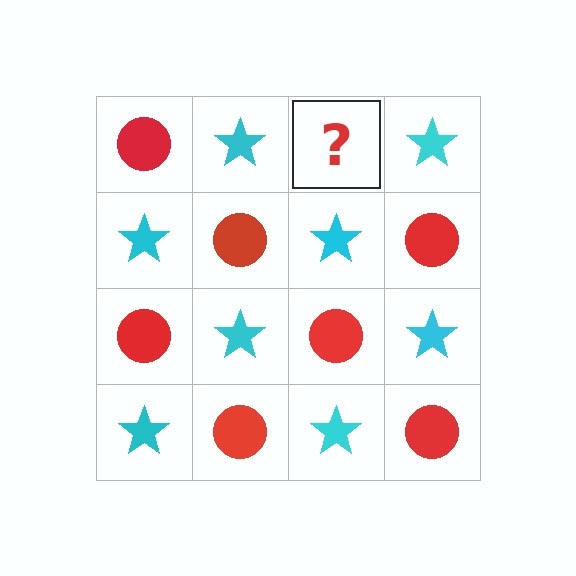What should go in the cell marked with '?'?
The missing cell should contain a red circle.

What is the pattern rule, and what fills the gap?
The rule is that it alternates red circle and cyan star in a checkerboard pattern. The gap should be filled with a red circle.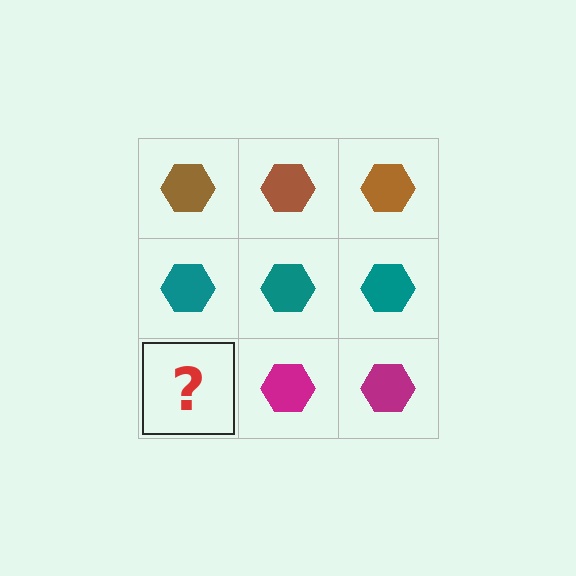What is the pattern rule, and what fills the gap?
The rule is that each row has a consistent color. The gap should be filled with a magenta hexagon.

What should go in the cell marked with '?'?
The missing cell should contain a magenta hexagon.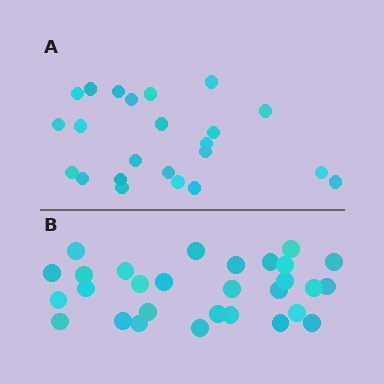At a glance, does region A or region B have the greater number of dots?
Region B (the bottom region) has more dots.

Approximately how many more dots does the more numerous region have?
Region B has about 6 more dots than region A.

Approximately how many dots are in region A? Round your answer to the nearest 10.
About 20 dots. (The exact count is 23, which rounds to 20.)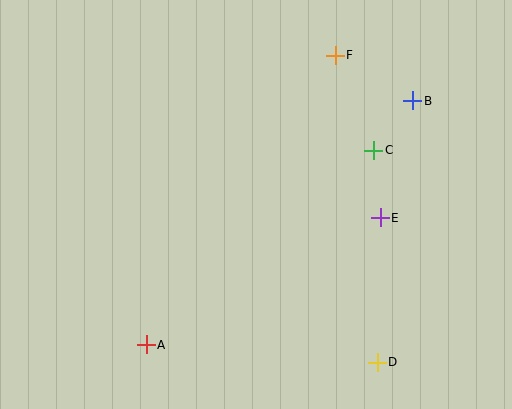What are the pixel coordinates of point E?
Point E is at (380, 218).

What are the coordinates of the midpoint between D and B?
The midpoint between D and B is at (395, 232).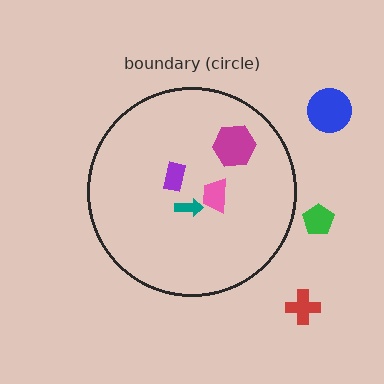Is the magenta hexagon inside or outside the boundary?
Inside.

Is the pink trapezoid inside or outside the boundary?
Inside.